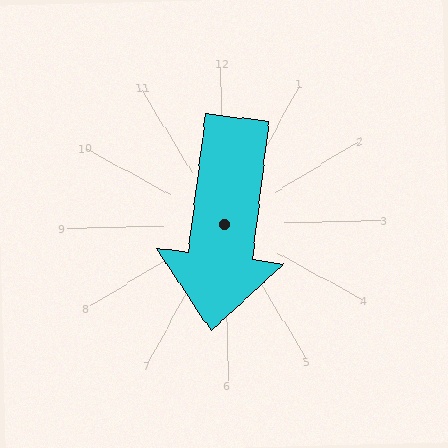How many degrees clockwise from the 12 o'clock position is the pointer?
Approximately 189 degrees.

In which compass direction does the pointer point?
South.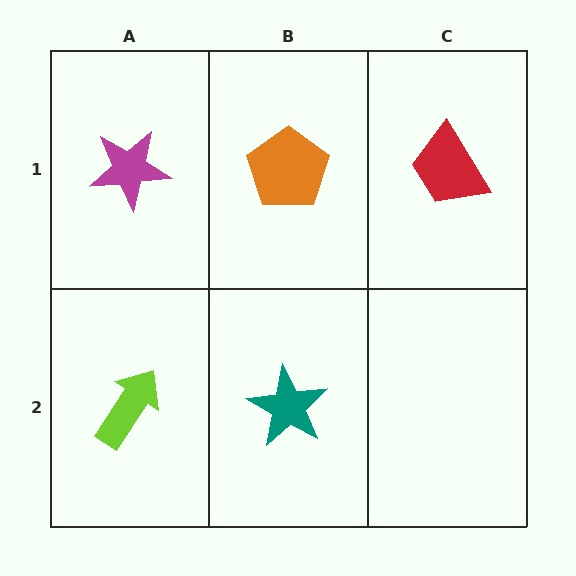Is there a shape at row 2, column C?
No, that cell is empty.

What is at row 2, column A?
A lime arrow.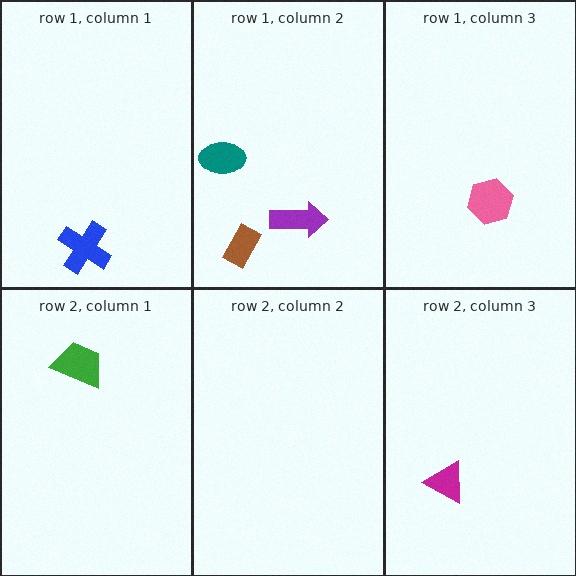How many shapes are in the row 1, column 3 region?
1.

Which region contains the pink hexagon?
The row 1, column 3 region.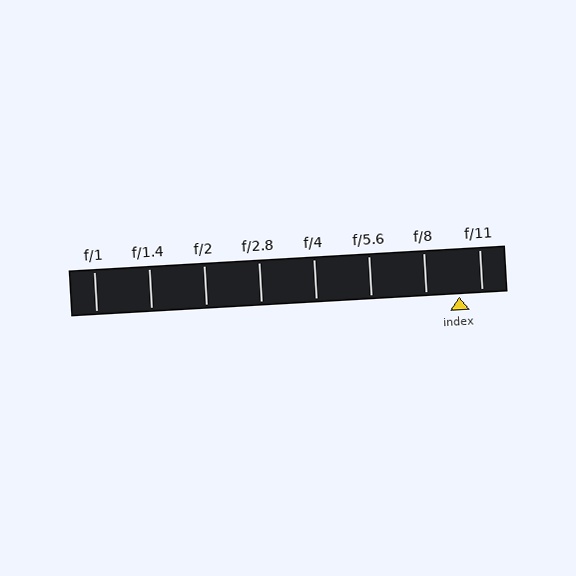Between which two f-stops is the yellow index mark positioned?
The index mark is between f/8 and f/11.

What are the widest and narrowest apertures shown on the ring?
The widest aperture shown is f/1 and the narrowest is f/11.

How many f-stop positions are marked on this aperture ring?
There are 8 f-stop positions marked.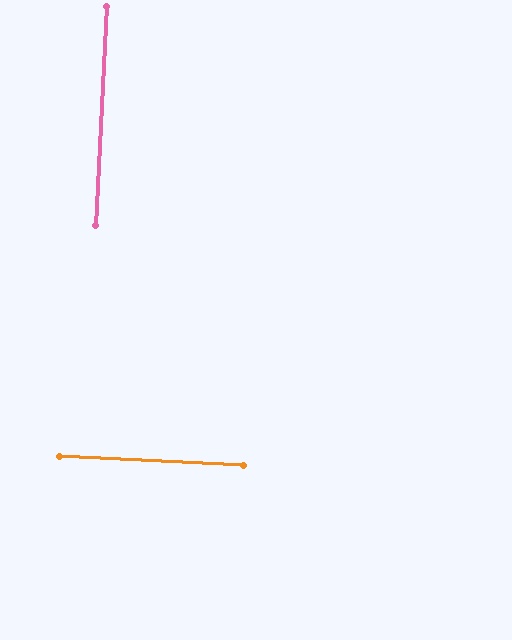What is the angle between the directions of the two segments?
Approximately 90 degrees.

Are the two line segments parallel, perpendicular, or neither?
Perpendicular — they meet at approximately 90°.